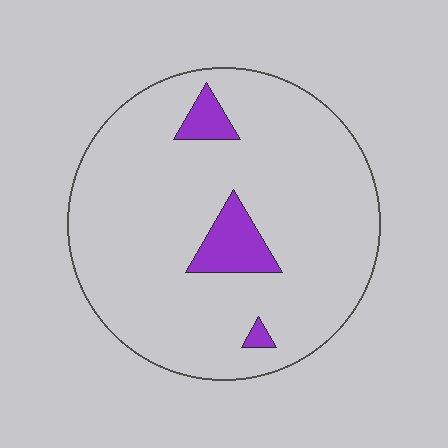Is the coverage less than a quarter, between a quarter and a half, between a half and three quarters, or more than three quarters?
Less than a quarter.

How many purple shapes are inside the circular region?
3.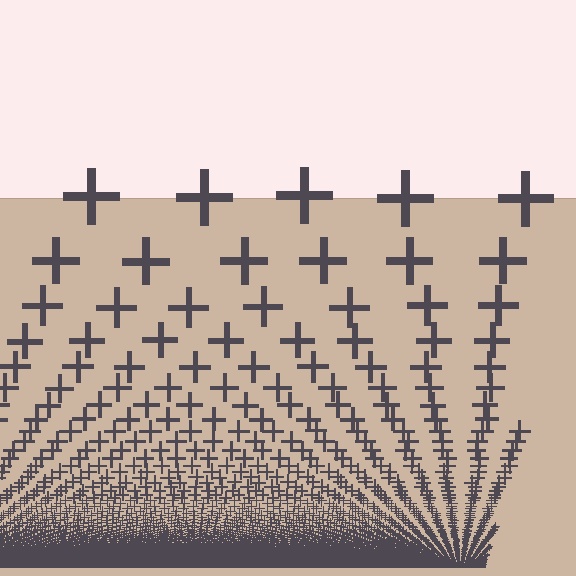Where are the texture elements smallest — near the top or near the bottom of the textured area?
Near the bottom.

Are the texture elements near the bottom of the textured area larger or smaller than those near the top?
Smaller. The gradient is inverted — elements near the bottom are smaller and denser.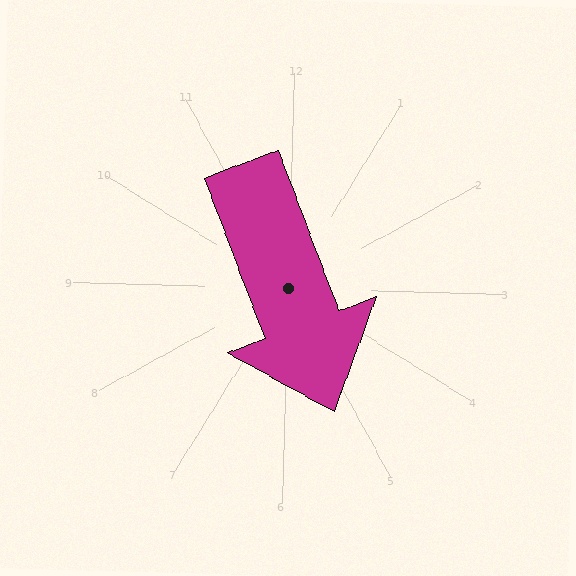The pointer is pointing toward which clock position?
Roughly 5 o'clock.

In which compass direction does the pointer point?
South.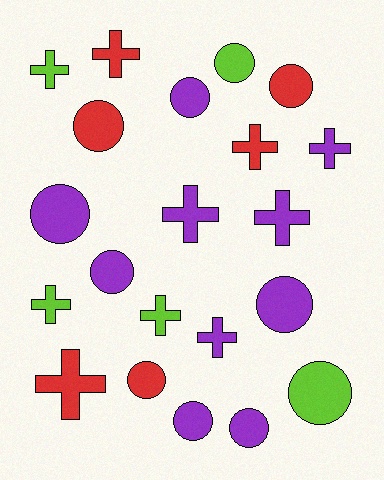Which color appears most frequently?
Purple, with 10 objects.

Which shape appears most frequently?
Circle, with 11 objects.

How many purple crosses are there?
There are 4 purple crosses.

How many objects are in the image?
There are 21 objects.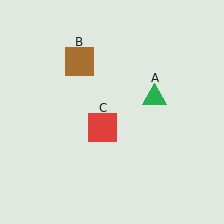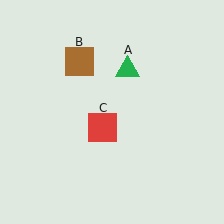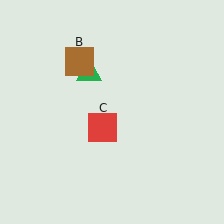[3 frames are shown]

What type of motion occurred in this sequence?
The green triangle (object A) rotated counterclockwise around the center of the scene.